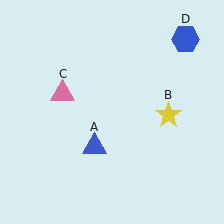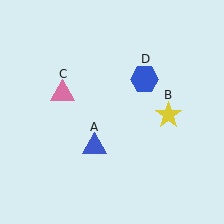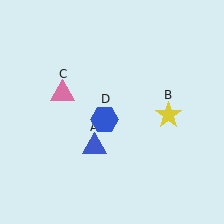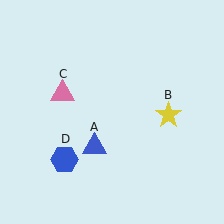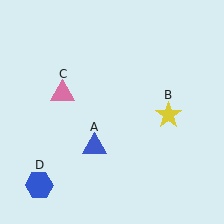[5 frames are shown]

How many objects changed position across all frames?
1 object changed position: blue hexagon (object D).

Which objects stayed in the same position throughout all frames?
Blue triangle (object A) and yellow star (object B) and pink triangle (object C) remained stationary.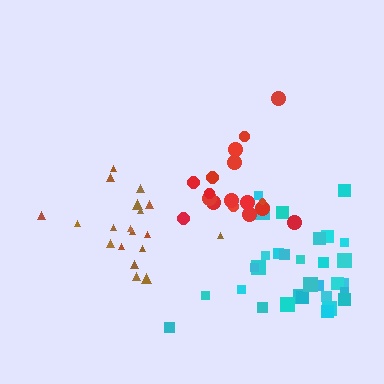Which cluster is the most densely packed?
Red.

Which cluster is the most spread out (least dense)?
Cyan.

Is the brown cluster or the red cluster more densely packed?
Red.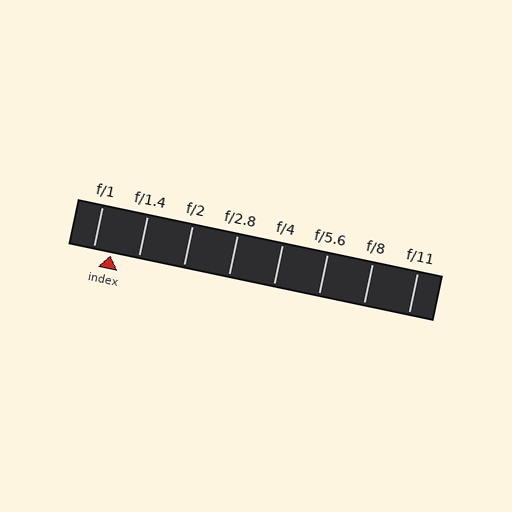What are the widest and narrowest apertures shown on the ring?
The widest aperture shown is f/1 and the narrowest is f/11.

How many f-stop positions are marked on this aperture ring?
There are 8 f-stop positions marked.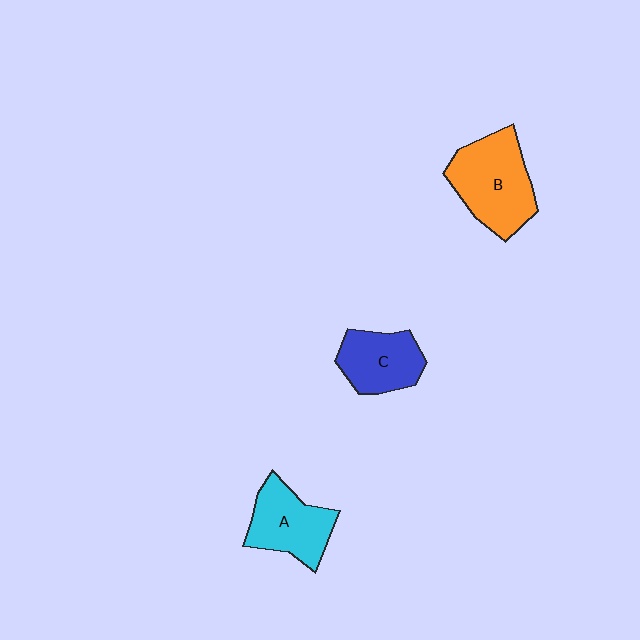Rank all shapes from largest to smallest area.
From largest to smallest: B (orange), A (cyan), C (blue).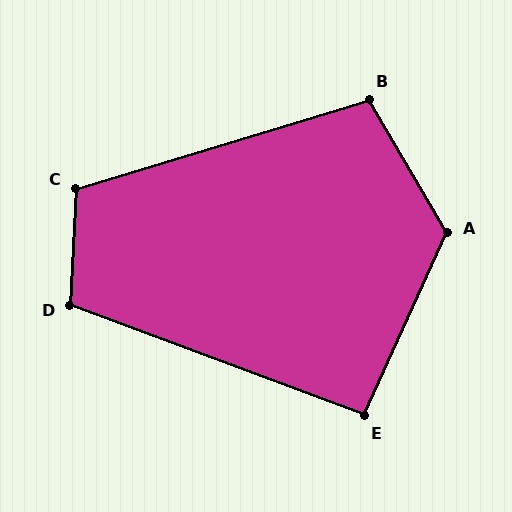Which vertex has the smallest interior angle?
E, at approximately 94 degrees.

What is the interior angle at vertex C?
Approximately 110 degrees (obtuse).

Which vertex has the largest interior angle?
A, at approximately 125 degrees.